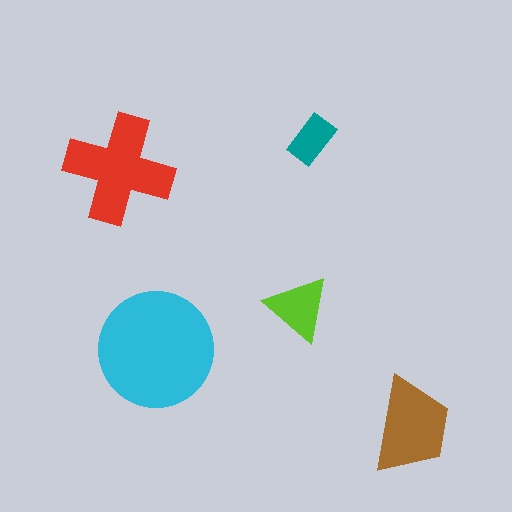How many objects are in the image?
There are 5 objects in the image.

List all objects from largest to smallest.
The cyan circle, the red cross, the brown trapezoid, the lime triangle, the teal rectangle.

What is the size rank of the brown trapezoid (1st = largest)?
3rd.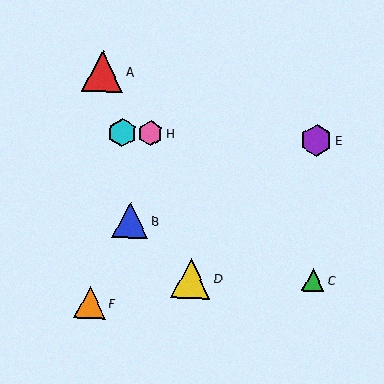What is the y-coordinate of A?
Object A is at y≈71.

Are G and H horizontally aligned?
Yes, both are at y≈132.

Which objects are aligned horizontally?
Objects E, G, H are aligned horizontally.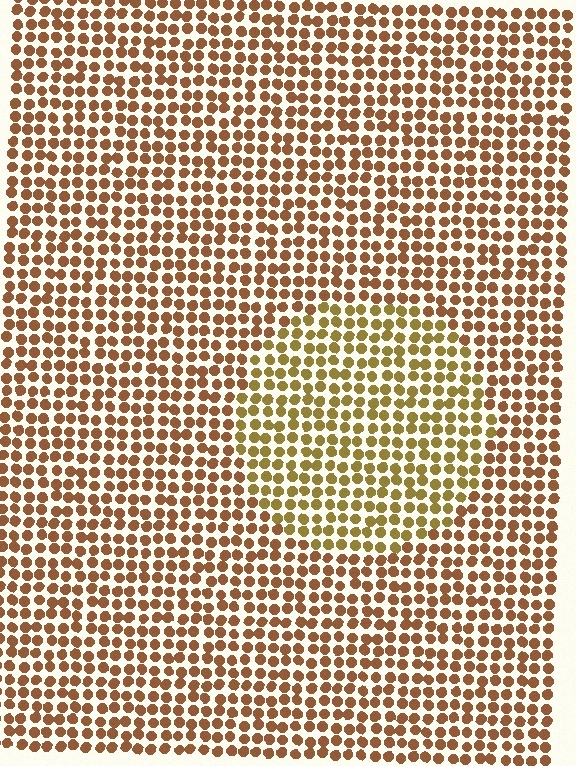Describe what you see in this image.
The image is filled with small brown elements in a uniform arrangement. A circle-shaped region is visible where the elements are tinted to a slightly different hue, forming a subtle color boundary.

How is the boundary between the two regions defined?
The boundary is defined purely by a slight shift in hue (about 27 degrees). Spacing, size, and orientation are identical on both sides.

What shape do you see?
I see a circle.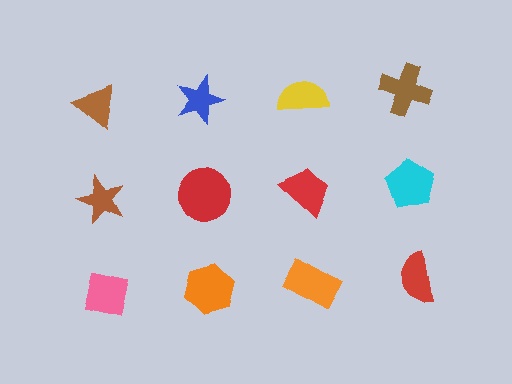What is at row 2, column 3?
A red trapezoid.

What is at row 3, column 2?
An orange hexagon.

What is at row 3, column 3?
An orange rectangle.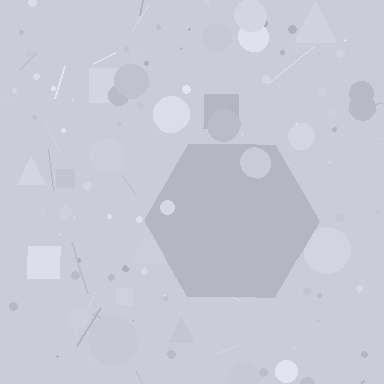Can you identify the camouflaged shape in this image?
The camouflaged shape is a hexagon.